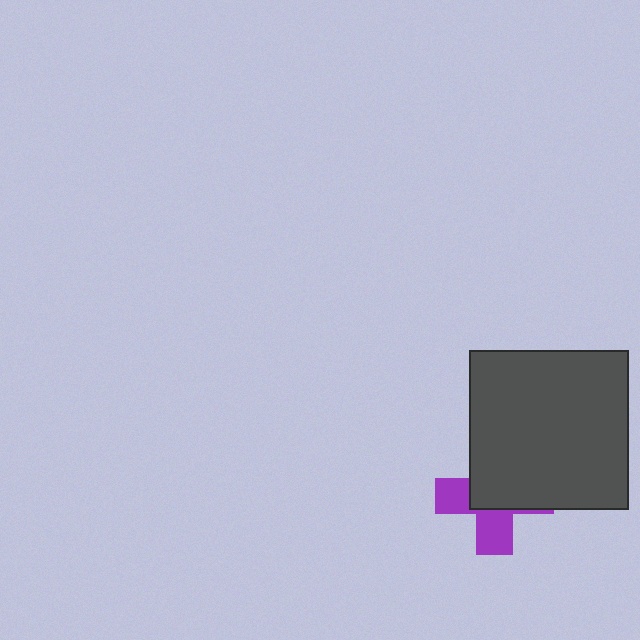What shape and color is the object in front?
The object in front is a dark gray square.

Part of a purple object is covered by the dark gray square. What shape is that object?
It is a cross.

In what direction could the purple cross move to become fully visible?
The purple cross could move toward the lower-left. That would shift it out from behind the dark gray square entirely.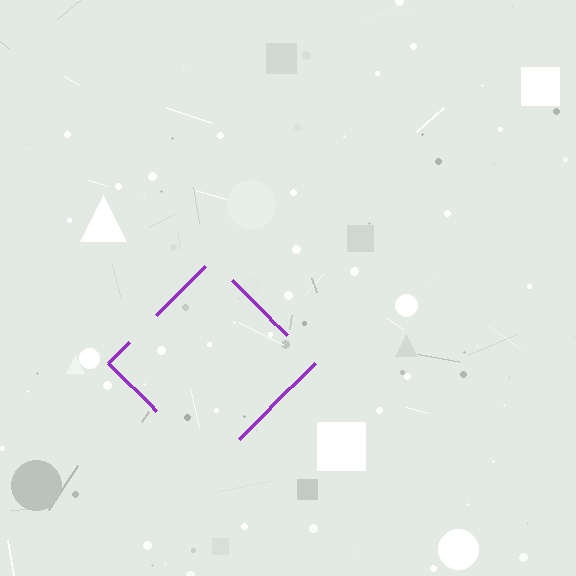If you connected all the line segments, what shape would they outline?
They would outline a diamond.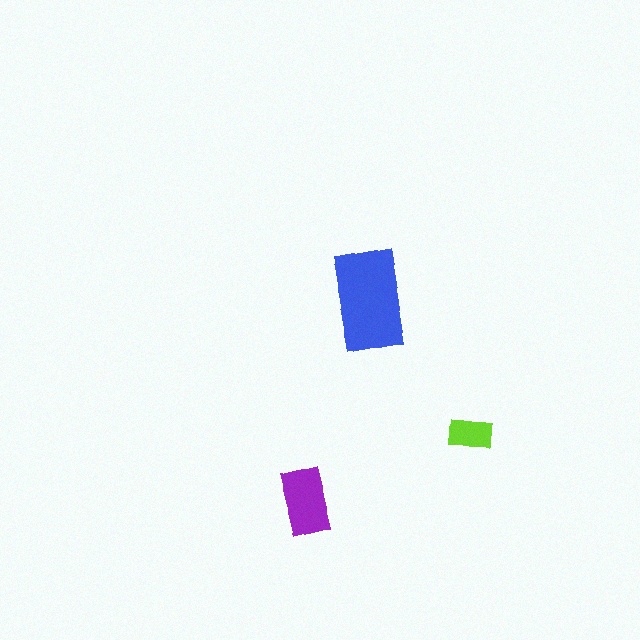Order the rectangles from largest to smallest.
the blue one, the purple one, the lime one.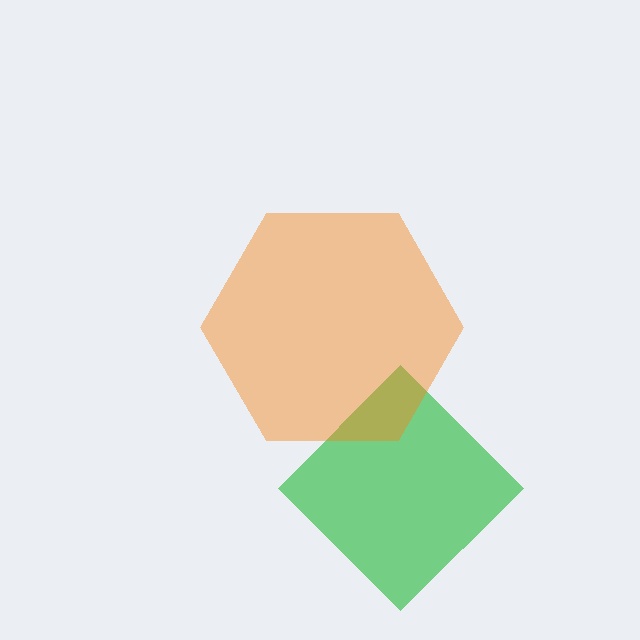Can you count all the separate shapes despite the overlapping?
Yes, there are 2 separate shapes.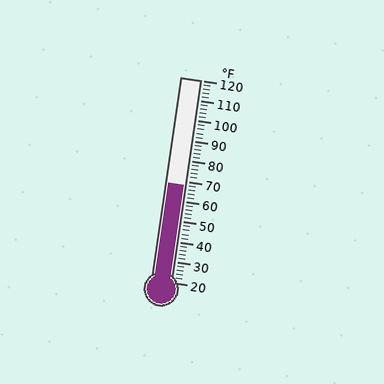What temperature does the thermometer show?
The thermometer shows approximately 68°F.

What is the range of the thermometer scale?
The thermometer scale ranges from 20°F to 120°F.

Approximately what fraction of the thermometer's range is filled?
The thermometer is filled to approximately 50% of its range.